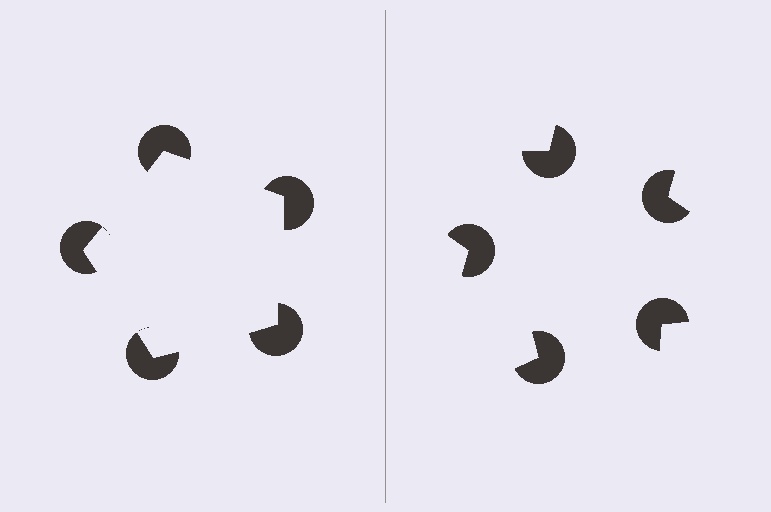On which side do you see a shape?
An illusory pentagon appears on the left side. On the right side the wedge cuts are rotated, so no coherent shape forms.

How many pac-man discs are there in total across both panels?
10 — 5 on each side.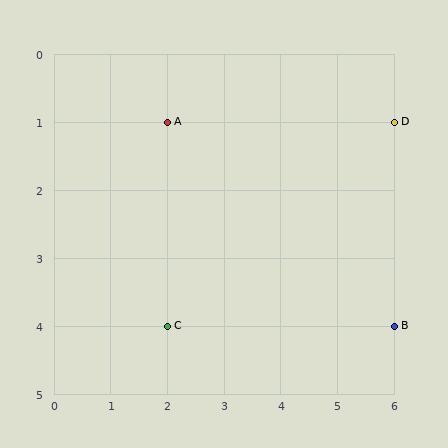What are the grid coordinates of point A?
Point A is at grid coordinates (2, 1).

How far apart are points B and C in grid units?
Points B and C are 4 columns apart.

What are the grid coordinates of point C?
Point C is at grid coordinates (2, 4).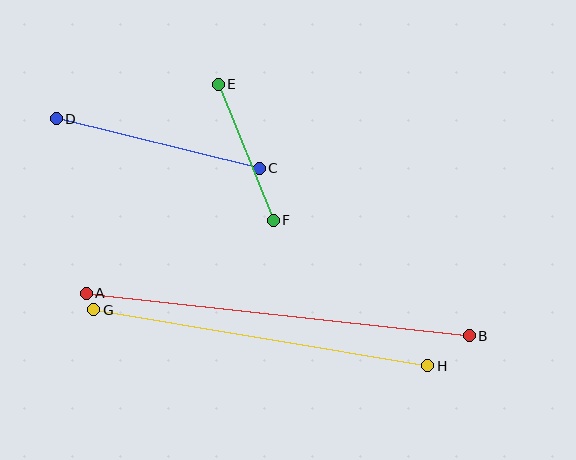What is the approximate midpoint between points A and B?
The midpoint is at approximately (278, 314) pixels.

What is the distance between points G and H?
The distance is approximately 339 pixels.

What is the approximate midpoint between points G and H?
The midpoint is at approximately (261, 338) pixels.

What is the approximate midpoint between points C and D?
The midpoint is at approximately (158, 144) pixels.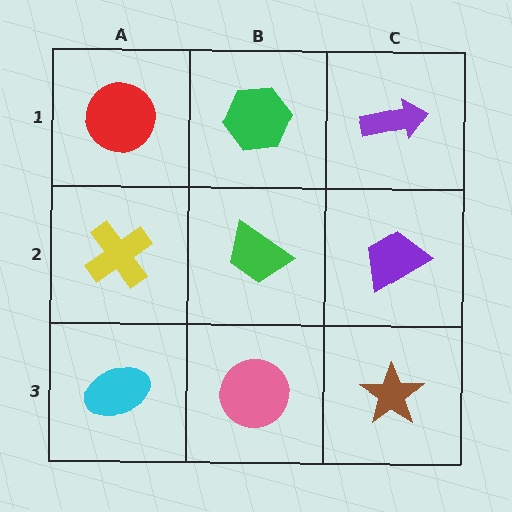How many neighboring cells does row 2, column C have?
3.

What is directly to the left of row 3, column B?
A cyan ellipse.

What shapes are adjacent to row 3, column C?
A purple trapezoid (row 2, column C), a pink circle (row 3, column B).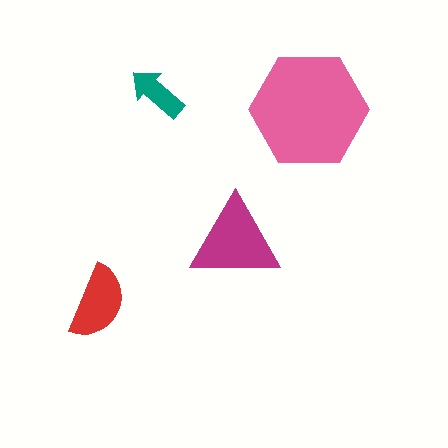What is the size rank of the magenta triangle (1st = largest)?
2nd.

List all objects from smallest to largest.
The teal arrow, the red semicircle, the magenta triangle, the pink hexagon.